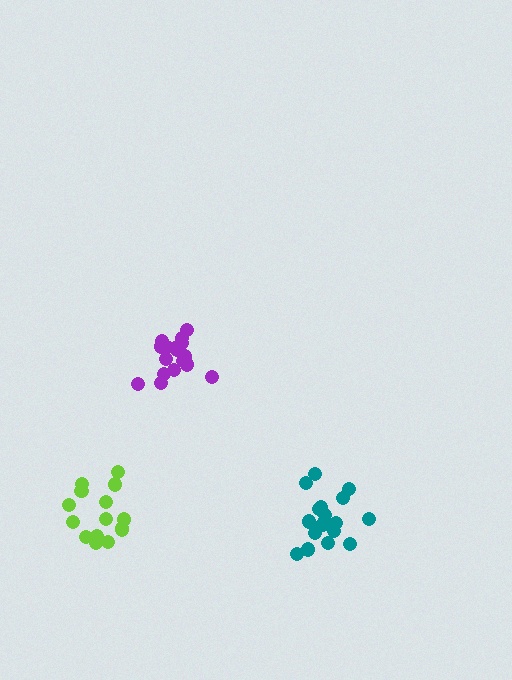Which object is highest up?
The purple cluster is topmost.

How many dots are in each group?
Group 1: 17 dots, Group 2: 15 dots, Group 3: 18 dots (50 total).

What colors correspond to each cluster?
The clusters are colored: purple, lime, teal.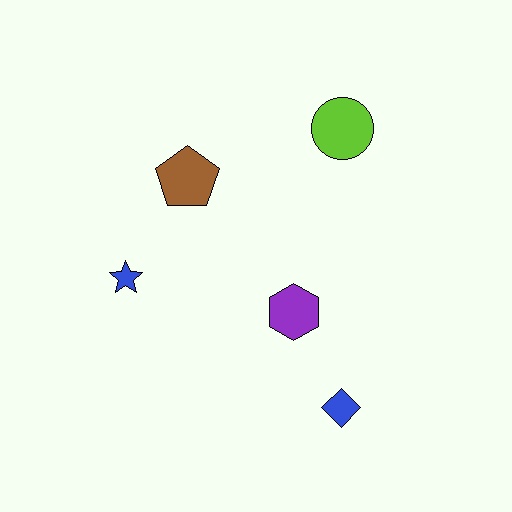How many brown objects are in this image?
There is 1 brown object.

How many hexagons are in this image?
There is 1 hexagon.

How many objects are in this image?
There are 5 objects.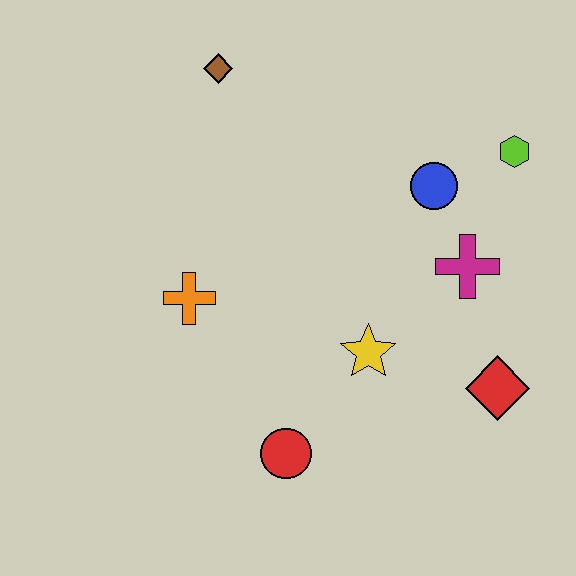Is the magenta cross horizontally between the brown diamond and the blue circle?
No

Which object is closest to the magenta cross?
The blue circle is closest to the magenta cross.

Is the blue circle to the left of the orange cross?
No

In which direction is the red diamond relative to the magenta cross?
The red diamond is below the magenta cross.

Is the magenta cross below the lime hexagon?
Yes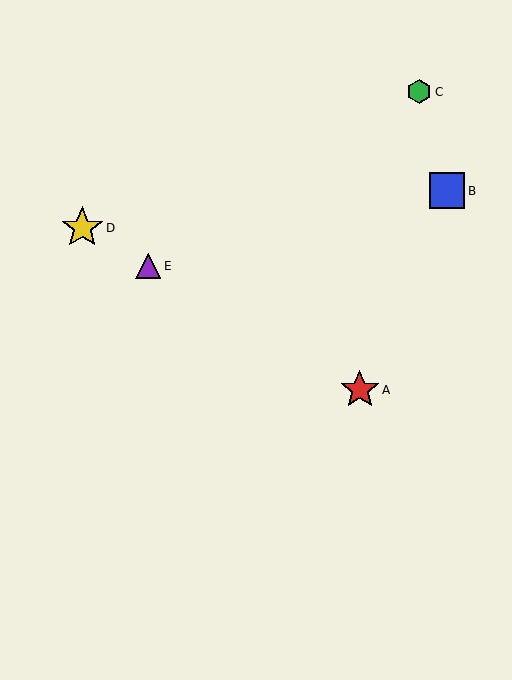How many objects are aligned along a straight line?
3 objects (A, D, E) are aligned along a straight line.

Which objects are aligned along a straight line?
Objects A, D, E are aligned along a straight line.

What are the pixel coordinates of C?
Object C is at (419, 92).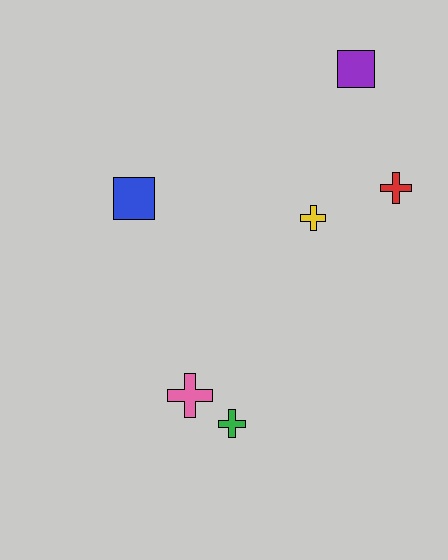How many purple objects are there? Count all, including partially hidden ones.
There is 1 purple object.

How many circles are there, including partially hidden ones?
There are no circles.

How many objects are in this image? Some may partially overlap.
There are 6 objects.